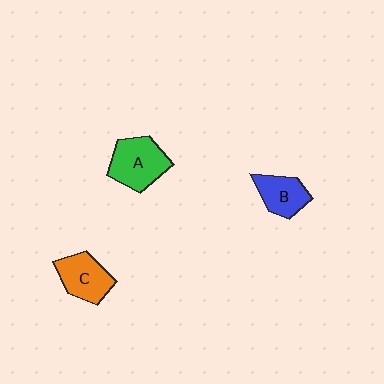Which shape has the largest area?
Shape A (green).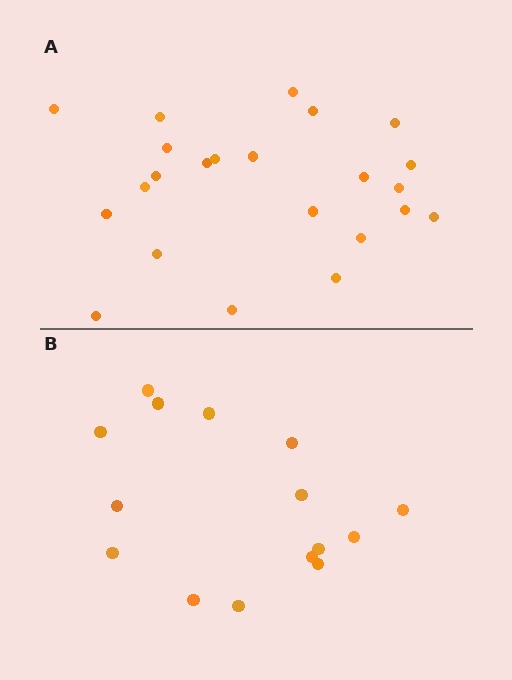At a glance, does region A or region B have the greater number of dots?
Region A (the top region) has more dots.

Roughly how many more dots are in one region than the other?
Region A has roughly 8 or so more dots than region B.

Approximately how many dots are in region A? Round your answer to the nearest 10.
About 20 dots. (The exact count is 23, which rounds to 20.)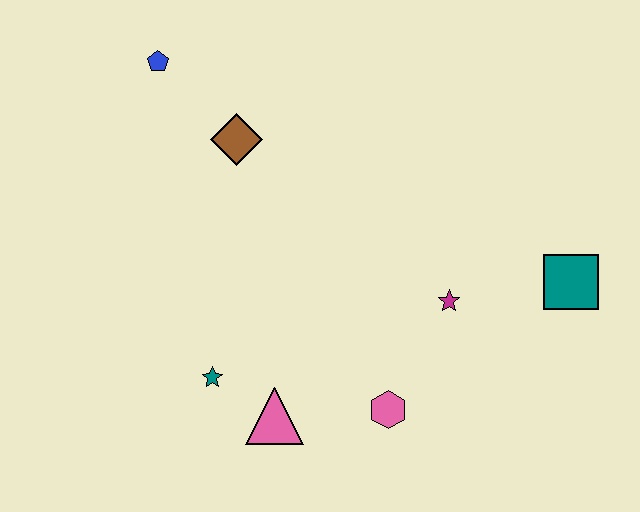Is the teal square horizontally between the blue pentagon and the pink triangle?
No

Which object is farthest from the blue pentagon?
The teal square is farthest from the blue pentagon.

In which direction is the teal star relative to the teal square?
The teal star is to the left of the teal square.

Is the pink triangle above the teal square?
No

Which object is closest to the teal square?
The magenta star is closest to the teal square.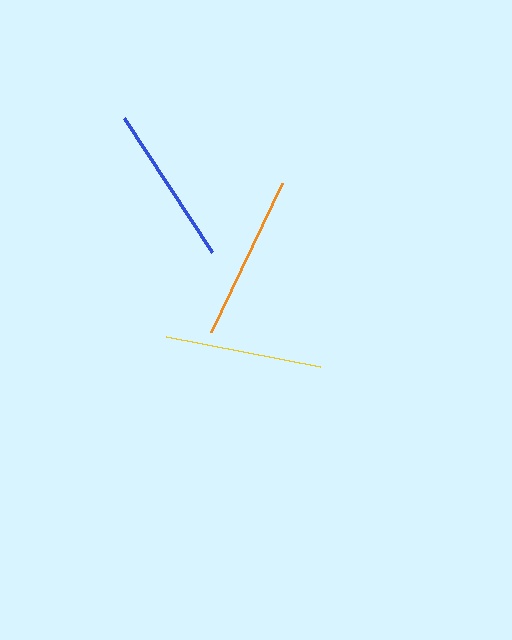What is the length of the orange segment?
The orange segment is approximately 165 pixels long.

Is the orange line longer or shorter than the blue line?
The orange line is longer than the blue line.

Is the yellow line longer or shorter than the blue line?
The blue line is longer than the yellow line.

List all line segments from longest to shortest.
From longest to shortest: orange, blue, yellow.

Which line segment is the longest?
The orange line is the longest at approximately 165 pixels.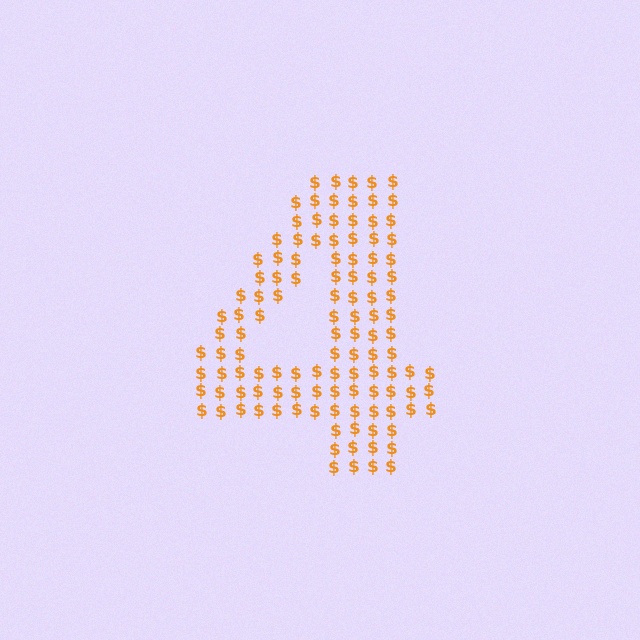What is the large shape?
The large shape is the digit 4.